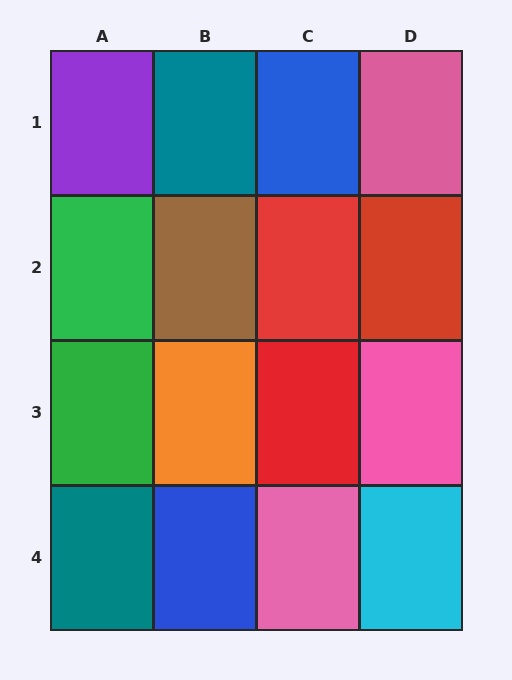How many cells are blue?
2 cells are blue.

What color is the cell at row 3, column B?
Orange.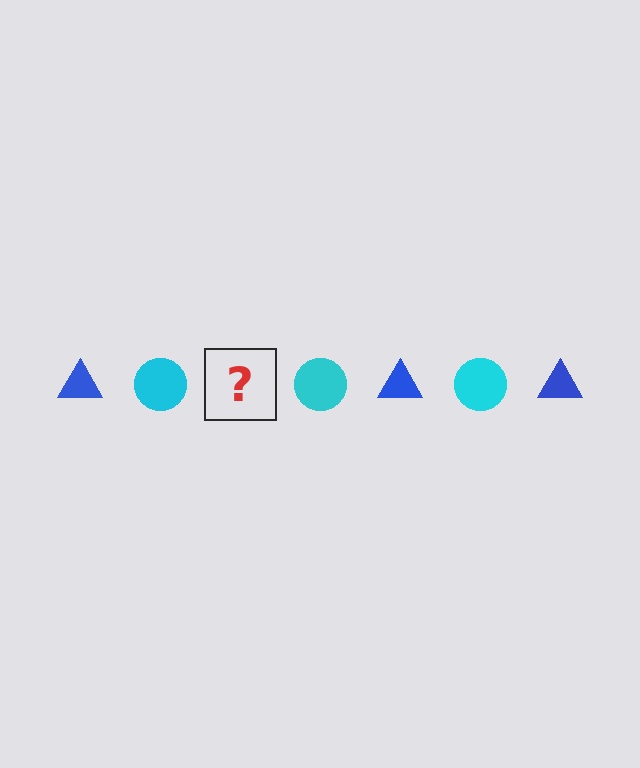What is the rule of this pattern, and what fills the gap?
The rule is that the pattern alternates between blue triangle and cyan circle. The gap should be filled with a blue triangle.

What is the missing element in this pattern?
The missing element is a blue triangle.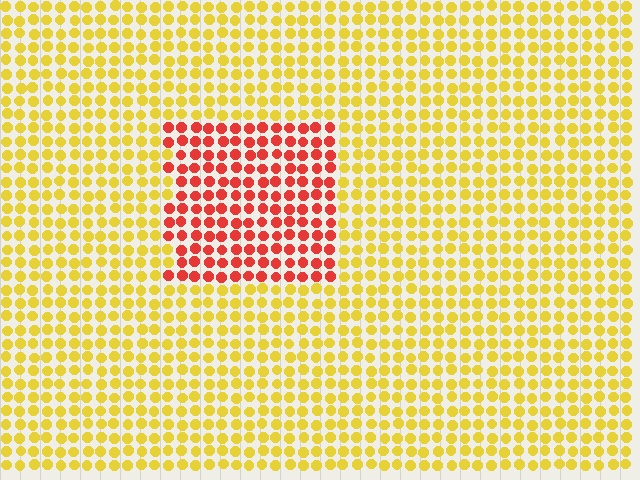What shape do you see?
I see a rectangle.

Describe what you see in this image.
The image is filled with small yellow elements in a uniform arrangement. A rectangle-shaped region is visible where the elements are tinted to a slightly different hue, forming a subtle color boundary.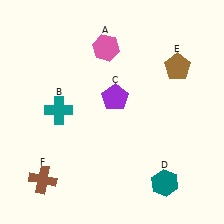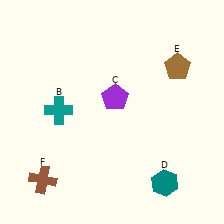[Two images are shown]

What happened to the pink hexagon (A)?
The pink hexagon (A) was removed in Image 2. It was in the top-left area of Image 1.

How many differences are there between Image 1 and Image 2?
There is 1 difference between the two images.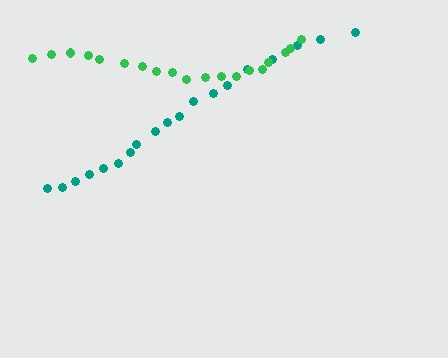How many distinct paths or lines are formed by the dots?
There are 2 distinct paths.